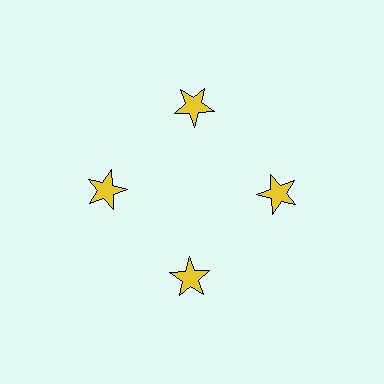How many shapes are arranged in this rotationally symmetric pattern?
There are 4 shapes, arranged in 4 groups of 1.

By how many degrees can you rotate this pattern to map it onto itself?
The pattern maps onto itself every 90 degrees of rotation.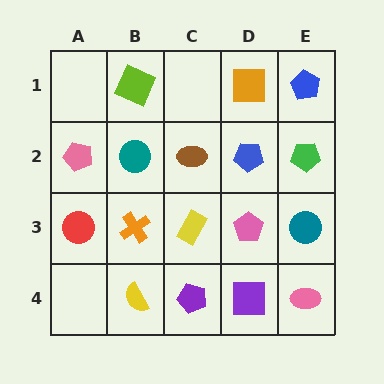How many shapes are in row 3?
5 shapes.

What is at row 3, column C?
A yellow rectangle.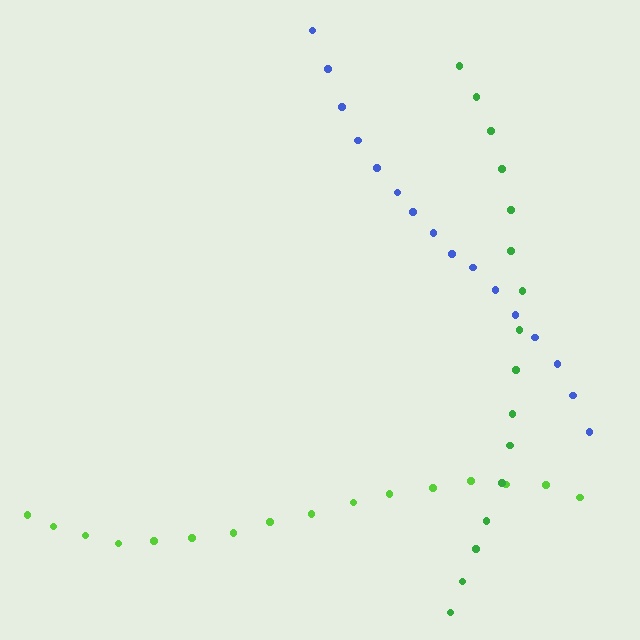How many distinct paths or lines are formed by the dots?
There are 3 distinct paths.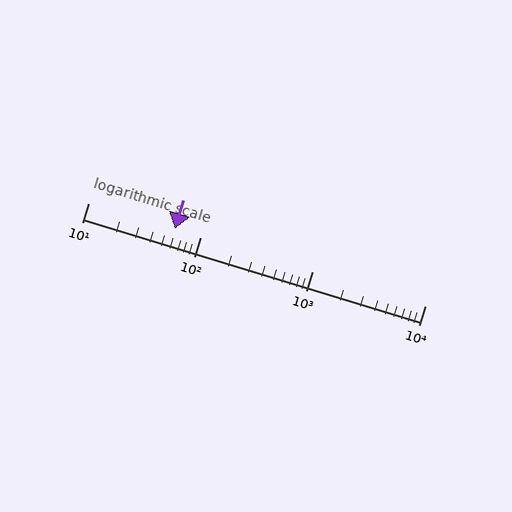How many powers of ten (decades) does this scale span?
The scale spans 3 decades, from 10 to 10000.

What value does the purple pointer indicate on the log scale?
The pointer indicates approximately 59.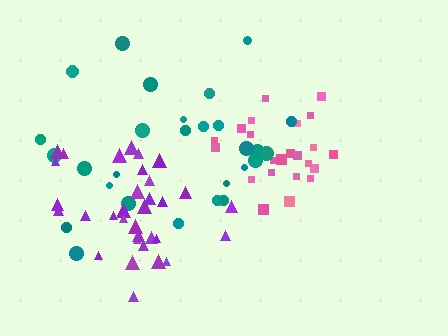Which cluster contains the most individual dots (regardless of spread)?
Purple (33).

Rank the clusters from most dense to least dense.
pink, purple, teal.